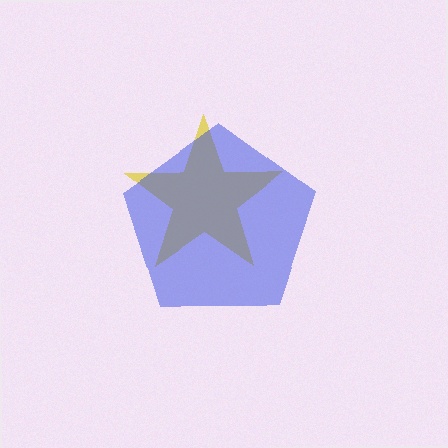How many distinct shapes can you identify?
There are 2 distinct shapes: a yellow star, a blue pentagon.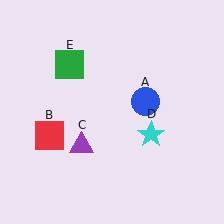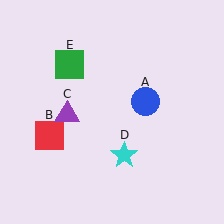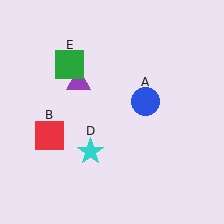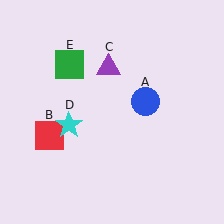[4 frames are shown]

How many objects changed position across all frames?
2 objects changed position: purple triangle (object C), cyan star (object D).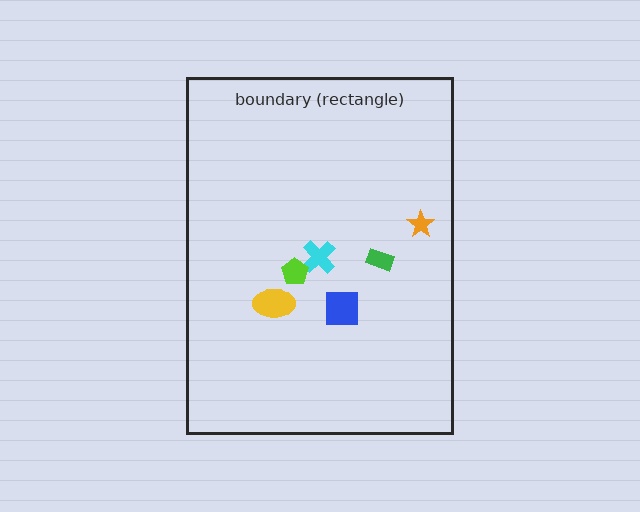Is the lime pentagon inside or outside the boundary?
Inside.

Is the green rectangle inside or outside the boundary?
Inside.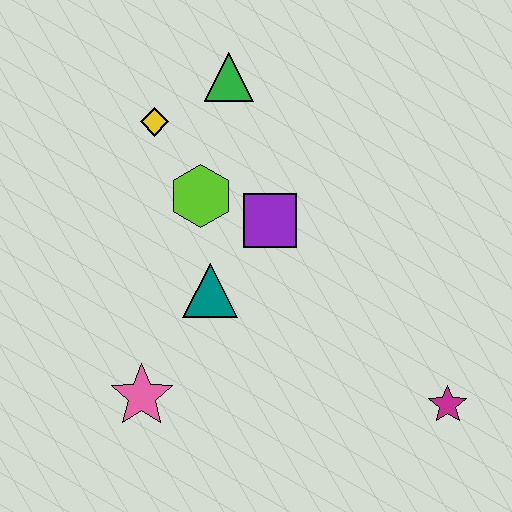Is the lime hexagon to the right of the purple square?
No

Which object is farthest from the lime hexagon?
The magenta star is farthest from the lime hexagon.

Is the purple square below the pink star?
No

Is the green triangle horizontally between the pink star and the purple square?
Yes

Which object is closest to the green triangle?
The yellow diamond is closest to the green triangle.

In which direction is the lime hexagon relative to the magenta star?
The lime hexagon is to the left of the magenta star.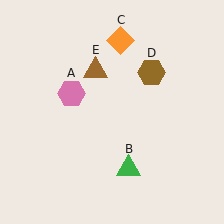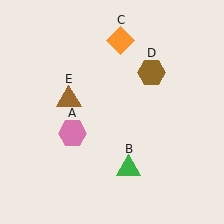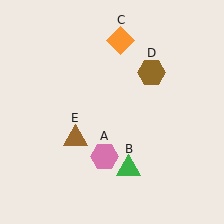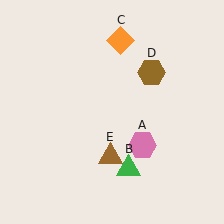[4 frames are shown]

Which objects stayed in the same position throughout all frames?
Green triangle (object B) and orange diamond (object C) and brown hexagon (object D) remained stationary.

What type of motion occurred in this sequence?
The pink hexagon (object A), brown triangle (object E) rotated counterclockwise around the center of the scene.